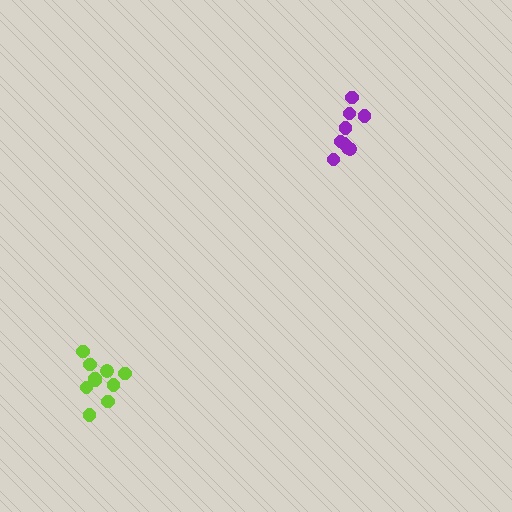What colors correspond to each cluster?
The clusters are colored: lime, purple.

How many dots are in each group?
Group 1: 10 dots, Group 2: 9 dots (19 total).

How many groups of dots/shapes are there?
There are 2 groups.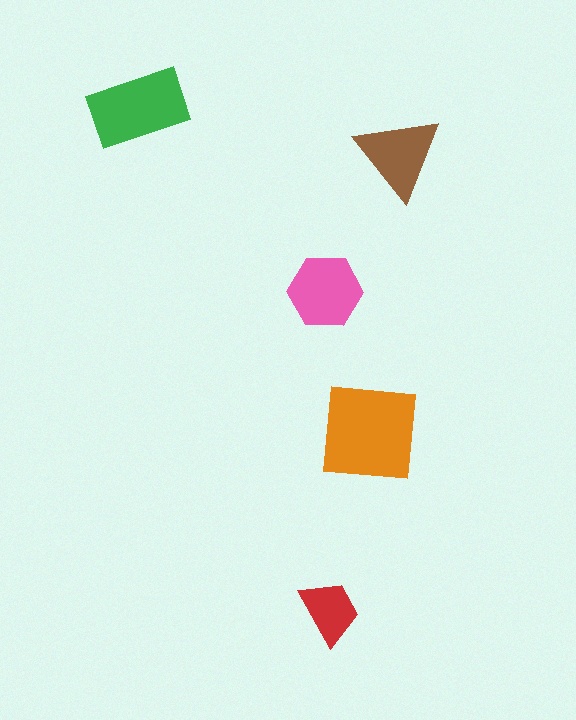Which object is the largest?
The orange square.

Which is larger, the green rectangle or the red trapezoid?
The green rectangle.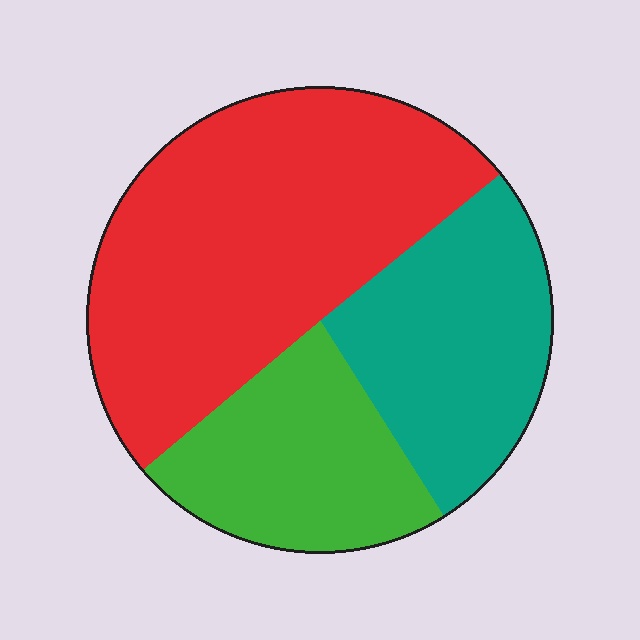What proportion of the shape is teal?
Teal takes up about one quarter (1/4) of the shape.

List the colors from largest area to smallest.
From largest to smallest: red, teal, green.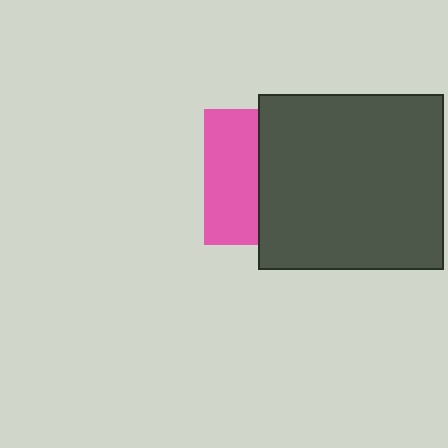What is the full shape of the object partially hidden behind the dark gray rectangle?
The partially hidden object is a pink square.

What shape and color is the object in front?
The object in front is a dark gray rectangle.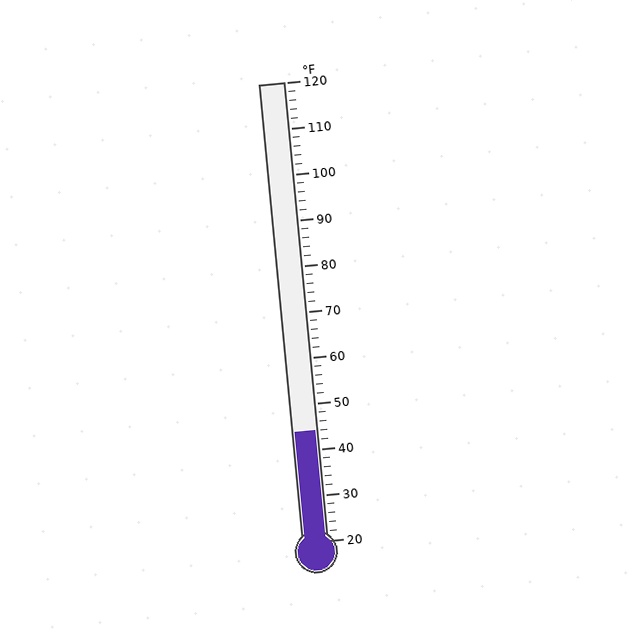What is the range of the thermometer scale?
The thermometer scale ranges from 20°F to 120°F.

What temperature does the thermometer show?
The thermometer shows approximately 44°F.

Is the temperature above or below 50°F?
The temperature is below 50°F.